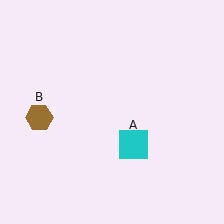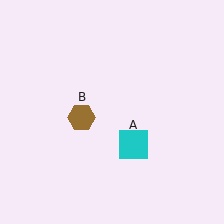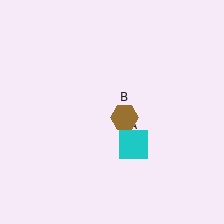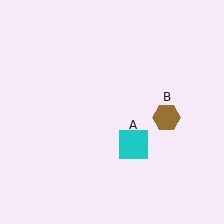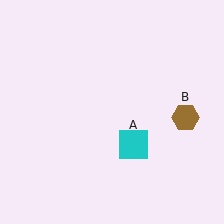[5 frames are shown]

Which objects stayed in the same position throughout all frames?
Cyan square (object A) remained stationary.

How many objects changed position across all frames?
1 object changed position: brown hexagon (object B).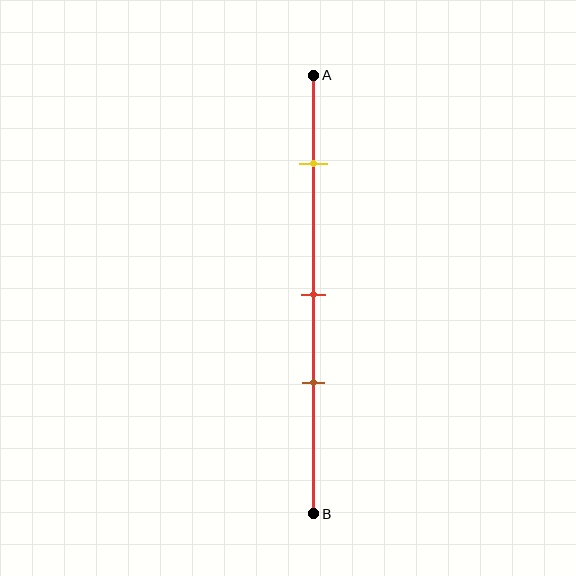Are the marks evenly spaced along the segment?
No, the marks are not evenly spaced.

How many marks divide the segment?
There are 3 marks dividing the segment.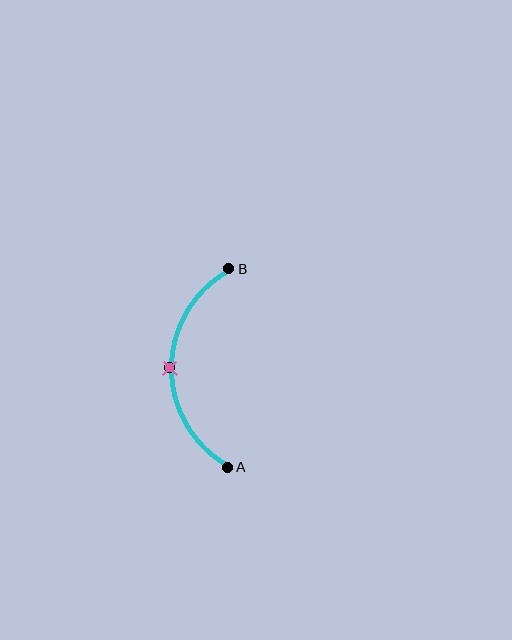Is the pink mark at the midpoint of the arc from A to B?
Yes. The pink mark lies on the arc at equal arc-length from both A and B — it is the arc midpoint.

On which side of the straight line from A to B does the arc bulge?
The arc bulges to the left of the straight line connecting A and B.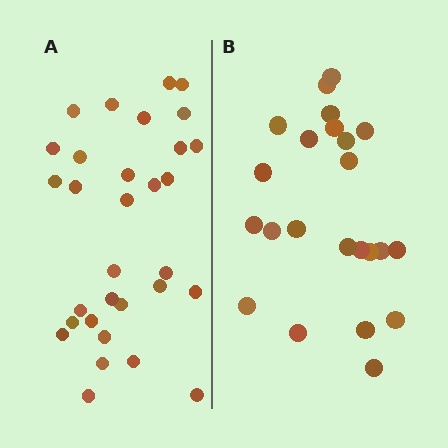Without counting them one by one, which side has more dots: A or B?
Region A (the left region) has more dots.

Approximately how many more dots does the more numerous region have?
Region A has roughly 8 or so more dots than region B.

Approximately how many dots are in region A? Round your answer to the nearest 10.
About 30 dots. (The exact count is 31, which rounds to 30.)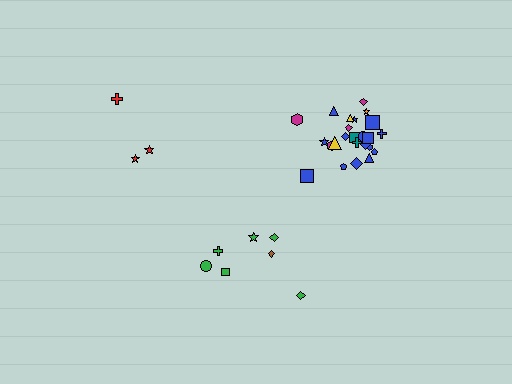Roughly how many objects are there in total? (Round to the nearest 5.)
Roughly 35 objects in total.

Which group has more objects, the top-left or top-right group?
The top-right group.